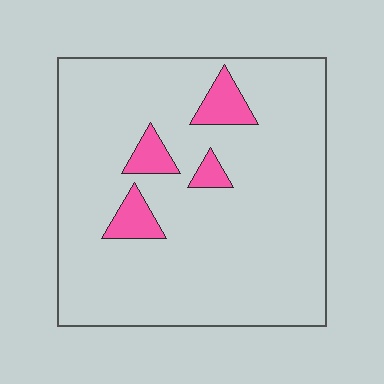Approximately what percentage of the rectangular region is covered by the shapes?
Approximately 10%.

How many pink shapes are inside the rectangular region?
4.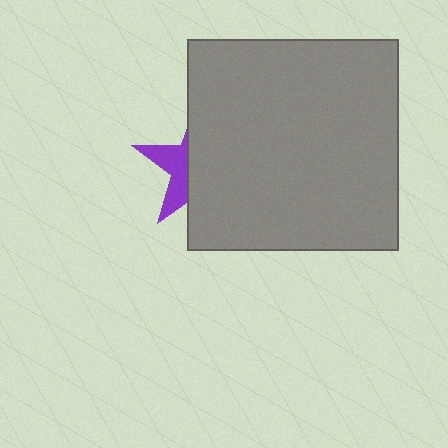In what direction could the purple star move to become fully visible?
The purple star could move left. That would shift it out from behind the gray square entirely.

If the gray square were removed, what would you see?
You would see the complete purple star.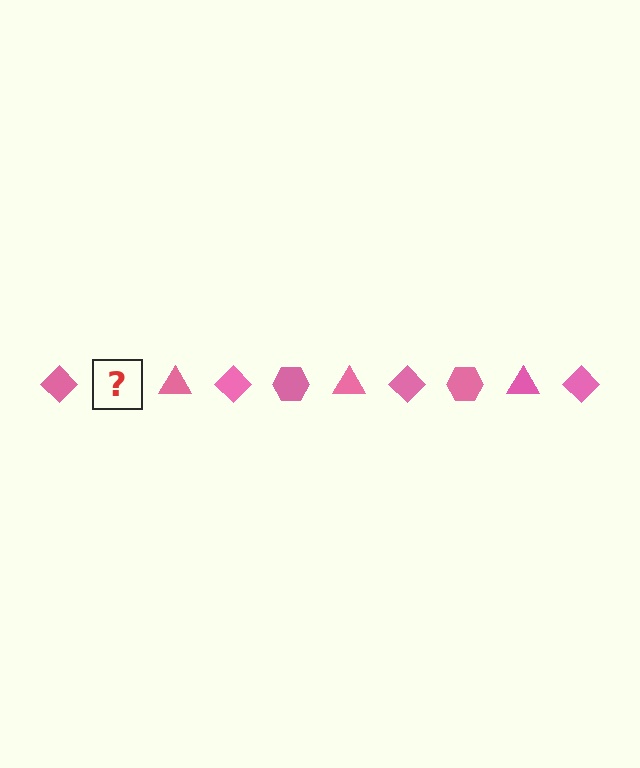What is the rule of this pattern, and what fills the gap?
The rule is that the pattern cycles through diamond, hexagon, triangle shapes in pink. The gap should be filled with a pink hexagon.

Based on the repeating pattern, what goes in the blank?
The blank should be a pink hexagon.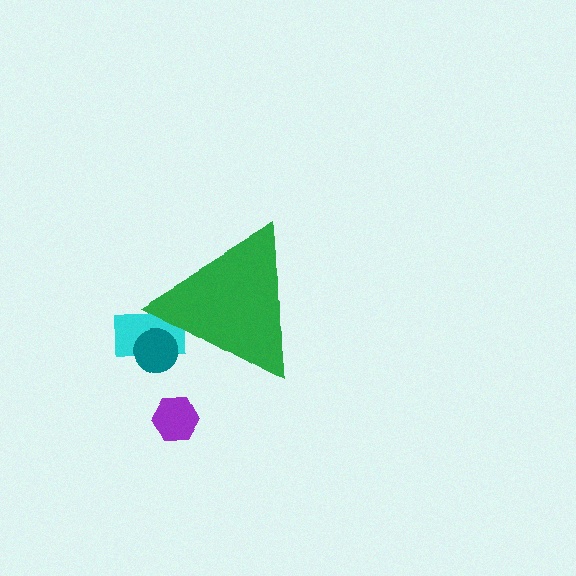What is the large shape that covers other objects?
A green triangle.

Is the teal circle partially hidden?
Yes, the teal circle is partially hidden behind the green triangle.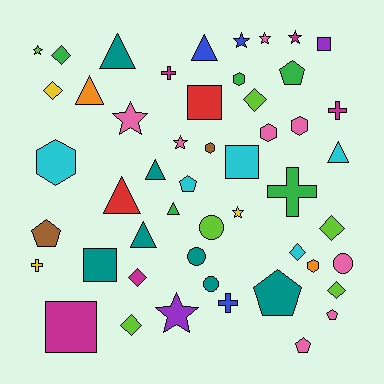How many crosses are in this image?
There are 5 crosses.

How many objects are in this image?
There are 50 objects.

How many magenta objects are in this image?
There are 5 magenta objects.